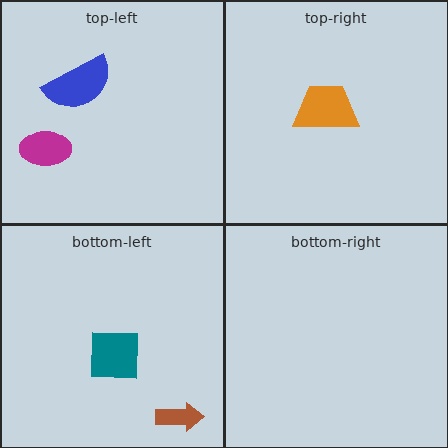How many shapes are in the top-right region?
1.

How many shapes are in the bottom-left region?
2.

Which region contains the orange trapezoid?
The top-right region.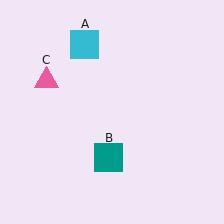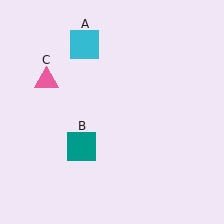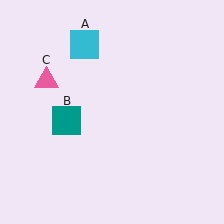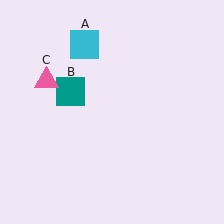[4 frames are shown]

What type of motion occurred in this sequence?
The teal square (object B) rotated clockwise around the center of the scene.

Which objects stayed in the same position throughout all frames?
Cyan square (object A) and pink triangle (object C) remained stationary.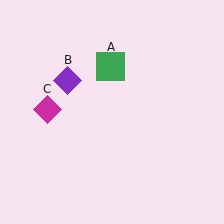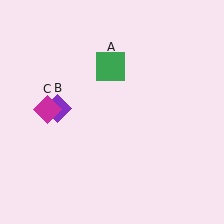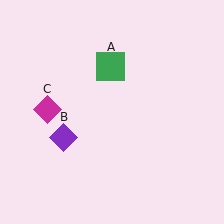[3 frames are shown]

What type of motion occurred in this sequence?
The purple diamond (object B) rotated counterclockwise around the center of the scene.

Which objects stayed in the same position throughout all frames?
Green square (object A) and magenta diamond (object C) remained stationary.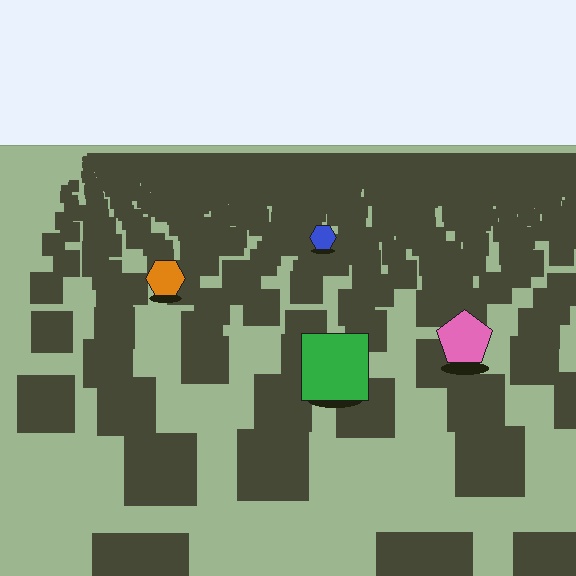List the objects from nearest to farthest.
From nearest to farthest: the green square, the pink pentagon, the orange hexagon, the blue hexagon.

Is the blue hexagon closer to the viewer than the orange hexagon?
No. The orange hexagon is closer — you can tell from the texture gradient: the ground texture is coarser near it.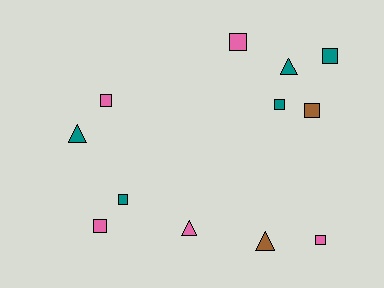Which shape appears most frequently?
Square, with 8 objects.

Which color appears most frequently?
Pink, with 5 objects.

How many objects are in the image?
There are 12 objects.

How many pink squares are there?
There are 4 pink squares.